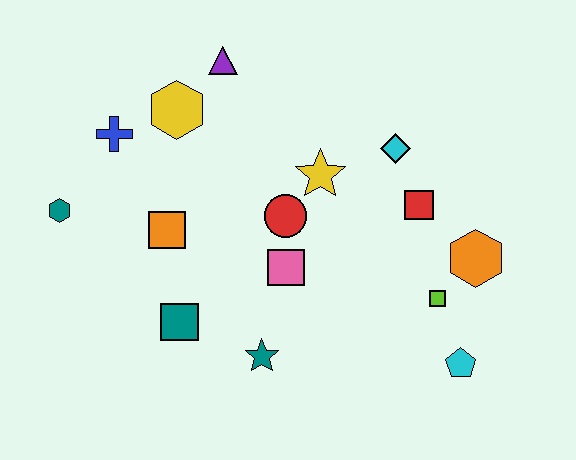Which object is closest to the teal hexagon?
The blue cross is closest to the teal hexagon.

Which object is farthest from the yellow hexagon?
The cyan pentagon is farthest from the yellow hexagon.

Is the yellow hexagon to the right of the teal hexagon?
Yes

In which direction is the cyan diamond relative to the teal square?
The cyan diamond is to the right of the teal square.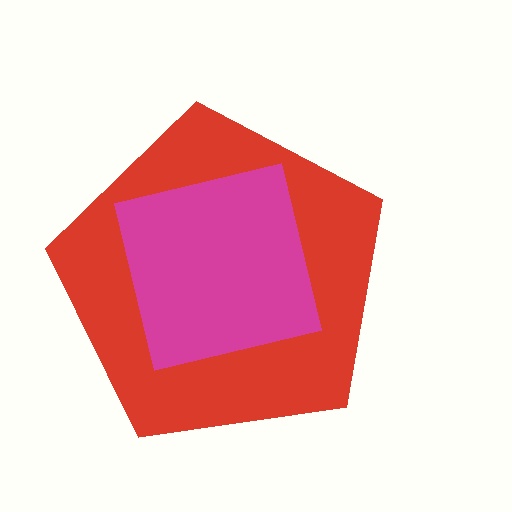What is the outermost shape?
The red pentagon.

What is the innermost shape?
The magenta square.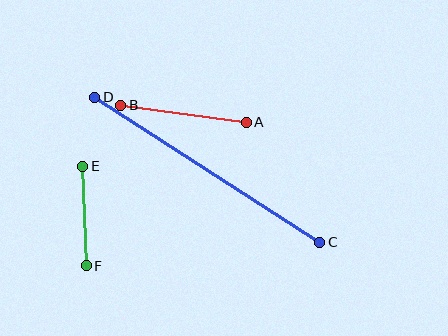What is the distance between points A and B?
The distance is approximately 127 pixels.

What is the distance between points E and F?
The distance is approximately 100 pixels.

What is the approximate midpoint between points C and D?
The midpoint is at approximately (207, 170) pixels.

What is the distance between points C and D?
The distance is approximately 268 pixels.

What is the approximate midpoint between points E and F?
The midpoint is at approximately (84, 216) pixels.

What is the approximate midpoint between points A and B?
The midpoint is at approximately (184, 114) pixels.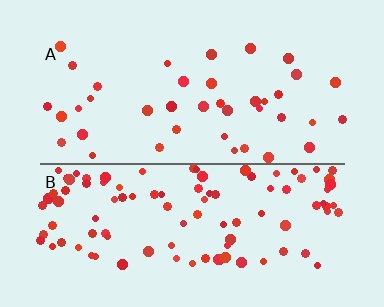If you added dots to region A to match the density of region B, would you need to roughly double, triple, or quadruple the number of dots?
Approximately triple.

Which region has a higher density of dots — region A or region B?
B (the bottom).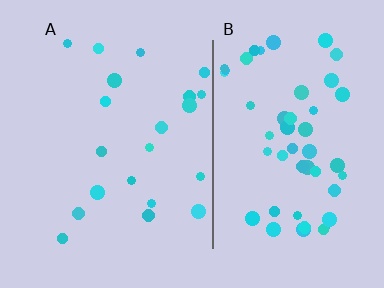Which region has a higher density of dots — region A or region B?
B (the right).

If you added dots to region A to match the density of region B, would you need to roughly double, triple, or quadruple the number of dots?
Approximately triple.